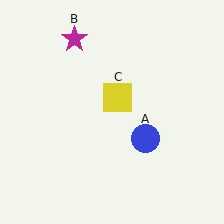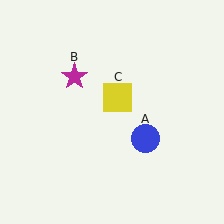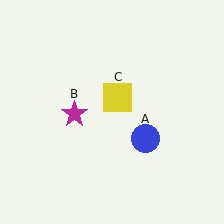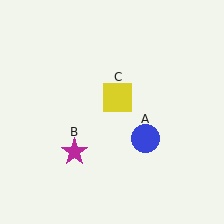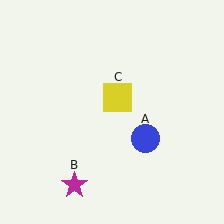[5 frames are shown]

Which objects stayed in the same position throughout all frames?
Blue circle (object A) and yellow square (object C) remained stationary.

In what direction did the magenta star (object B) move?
The magenta star (object B) moved down.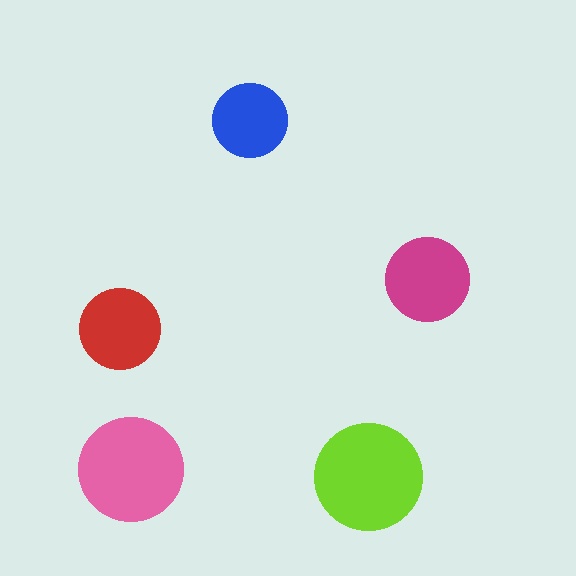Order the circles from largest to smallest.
the lime one, the pink one, the magenta one, the red one, the blue one.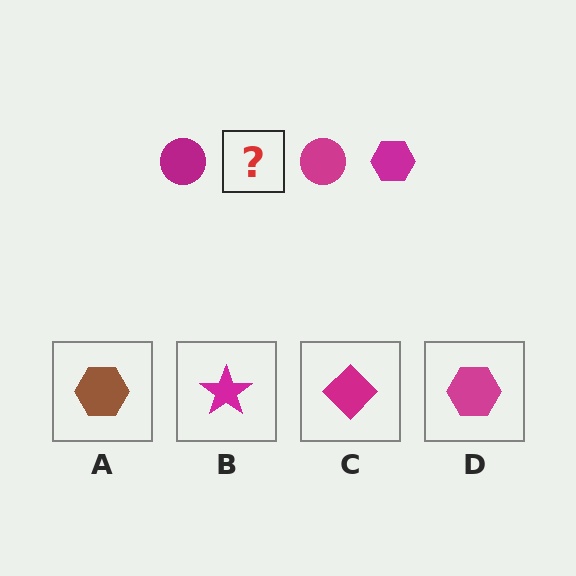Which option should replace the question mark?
Option D.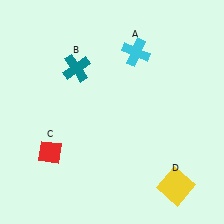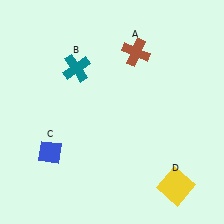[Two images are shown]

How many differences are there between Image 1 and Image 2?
There are 2 differences between the two images.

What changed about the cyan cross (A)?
In Image 1, A is cyan. In Image 2, it changed to brown.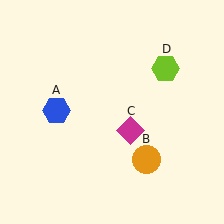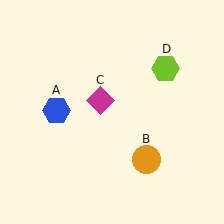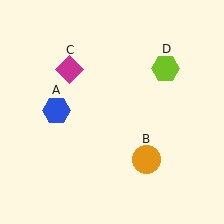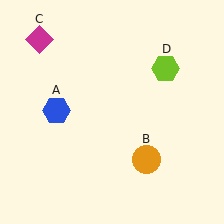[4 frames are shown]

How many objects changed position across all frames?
1 object changed position: magenta diamond (object C).